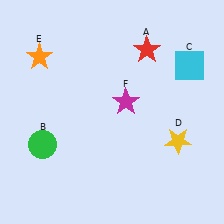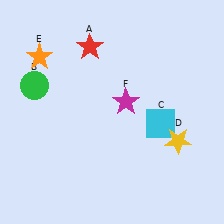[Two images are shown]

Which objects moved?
The objects that moved are: the red star (A), the green circle (B), the cyan square (C).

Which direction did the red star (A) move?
The red star (A) moved left.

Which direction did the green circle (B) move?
The green circle (B) moved up.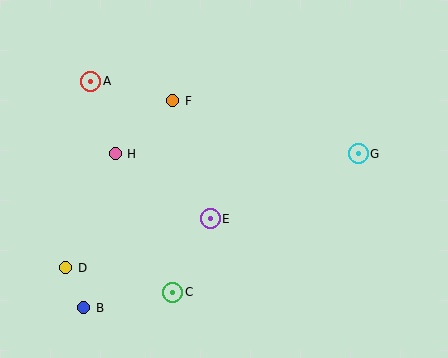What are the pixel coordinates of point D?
Point D is at (66, 268).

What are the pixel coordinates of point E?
Point E is at (210, 219).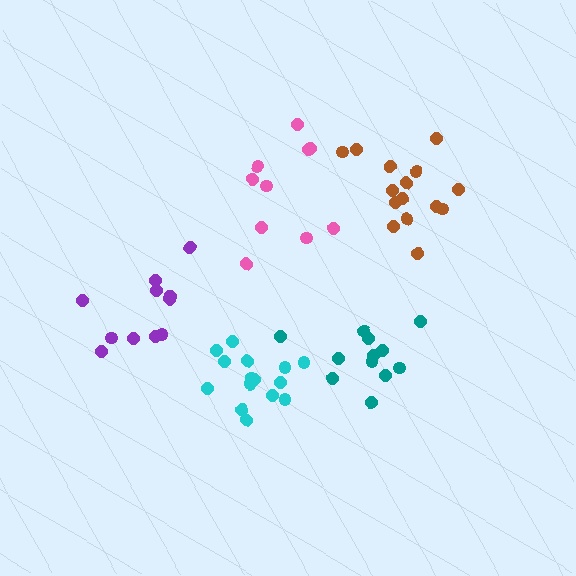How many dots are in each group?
Group 1: 10 dots, Group 2: 11 dots, Group 3: 15 dots, Group 4: 12 dots, Group 5: 16 dots (64 total).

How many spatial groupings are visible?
There are 5 spatial groupings.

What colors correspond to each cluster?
The clusters are colored: pink, purple, brown, teal, cyan.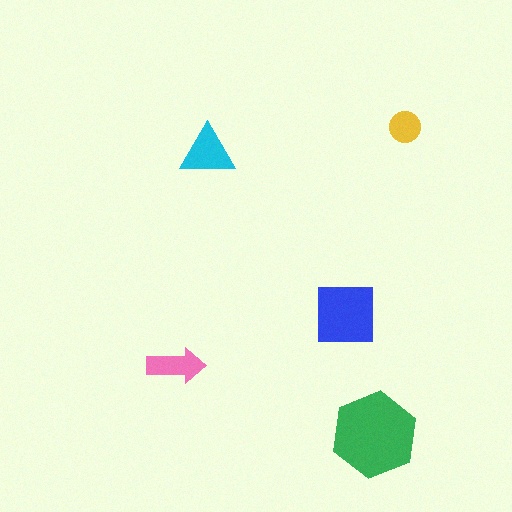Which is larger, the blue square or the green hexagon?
The green hexagon.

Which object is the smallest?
The yellow circle.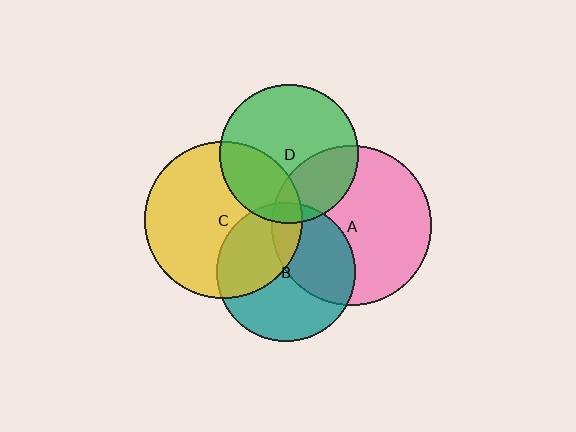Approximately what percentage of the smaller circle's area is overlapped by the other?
Approximately 30%.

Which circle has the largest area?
Circle A (pink).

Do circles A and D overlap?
Yes.